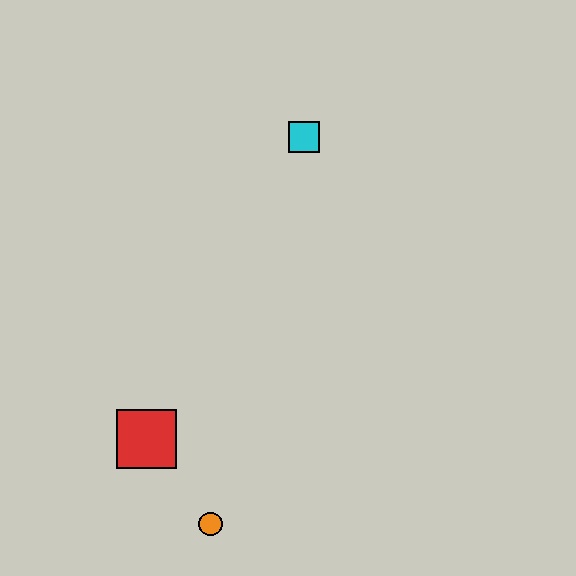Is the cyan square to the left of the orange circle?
No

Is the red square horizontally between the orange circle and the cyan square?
No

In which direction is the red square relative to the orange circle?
The red square is above the orange circle.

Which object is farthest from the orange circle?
The cyan square is farthest from the orange circle.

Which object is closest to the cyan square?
The red square is closest to the cyan square.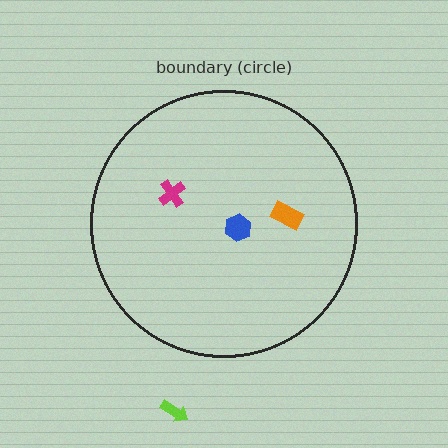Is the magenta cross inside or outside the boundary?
Inside.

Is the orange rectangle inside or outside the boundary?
Inside.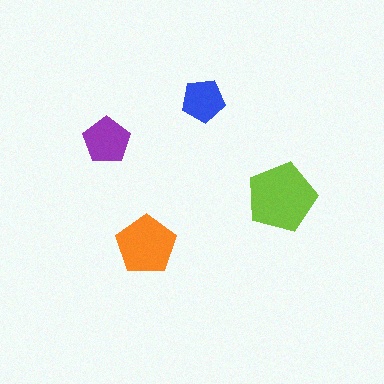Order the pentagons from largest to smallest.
the lime one, the orange one, the purple one, the blue one.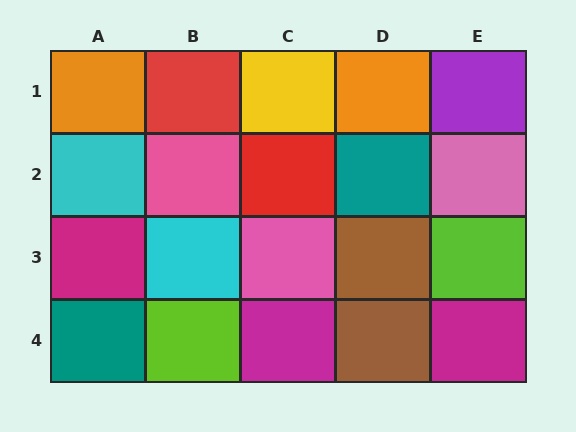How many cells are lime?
2 cells are lime.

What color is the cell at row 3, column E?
Lime.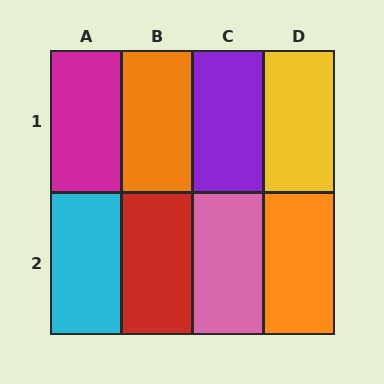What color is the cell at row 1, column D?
Yellow.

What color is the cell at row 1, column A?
Magenta.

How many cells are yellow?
1 cell is yellow.